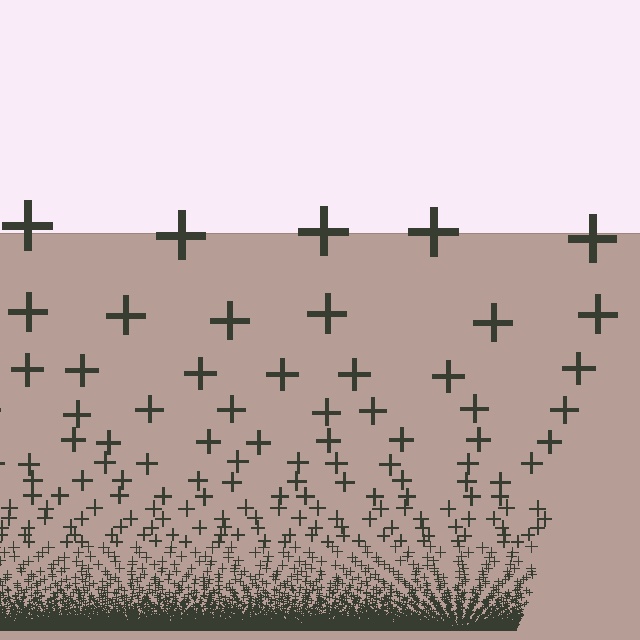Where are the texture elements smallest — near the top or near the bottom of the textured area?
Near the bottom.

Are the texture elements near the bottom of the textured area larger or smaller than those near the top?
Smaller. The gradient is inverted — elements near the bottom are smaller and denser.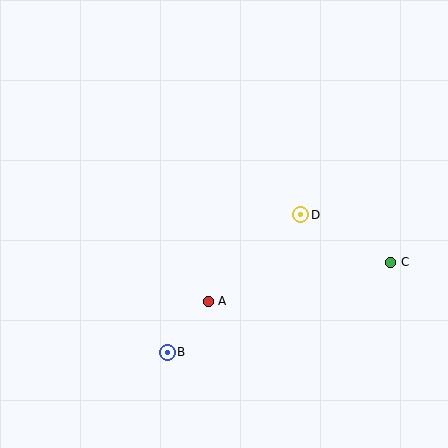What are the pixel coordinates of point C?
Point C is at (391, 262).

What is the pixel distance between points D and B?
The distance between D and B is 192 pixels.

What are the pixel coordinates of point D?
Point D is at (301, 215).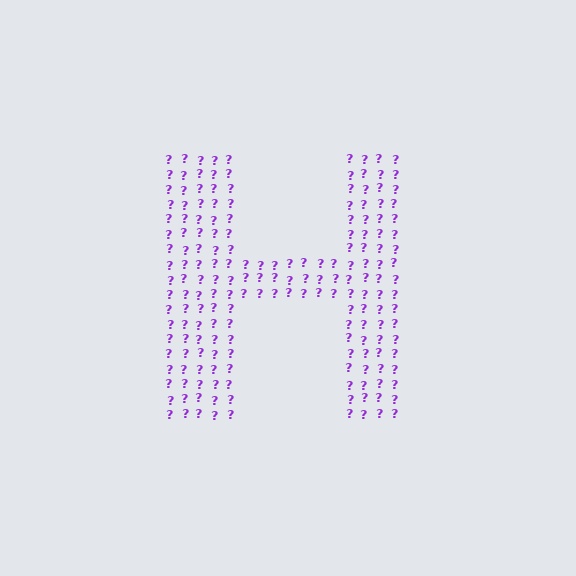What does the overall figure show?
The overall figure shows the letter H.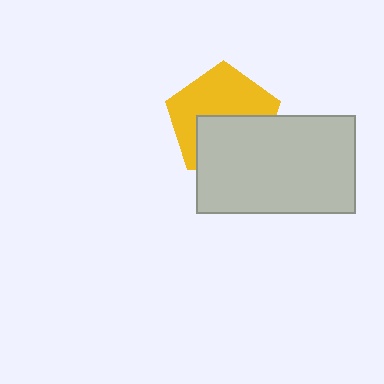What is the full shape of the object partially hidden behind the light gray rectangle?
The partially hidden object is a yellow pentagon.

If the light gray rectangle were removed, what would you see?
You would see the complete yellow pentagon.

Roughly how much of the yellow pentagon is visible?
About half of it is visible (roughly 56%).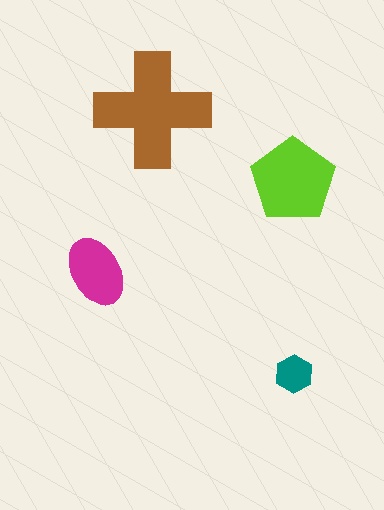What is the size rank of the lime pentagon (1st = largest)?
2nd.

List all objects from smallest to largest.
The teal hexagon, the magenta ellipse, the lime pentagon, the brown cross.